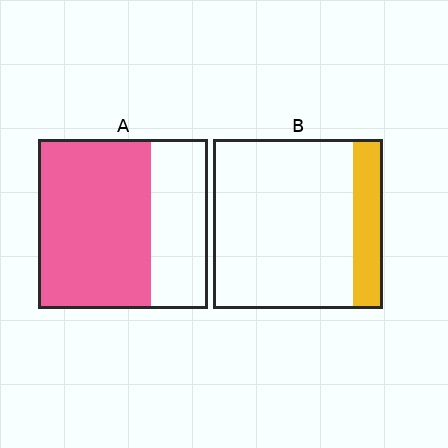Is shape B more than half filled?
No.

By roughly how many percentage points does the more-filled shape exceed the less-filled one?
By roughly 50 percentage points (A over B).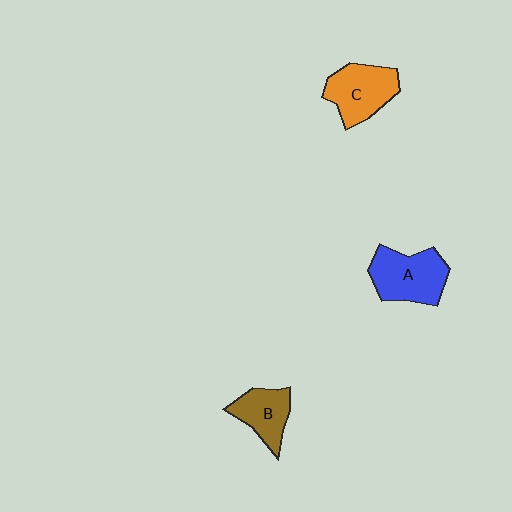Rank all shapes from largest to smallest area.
From largest to smallest: A (blue), C (orange), B (brown).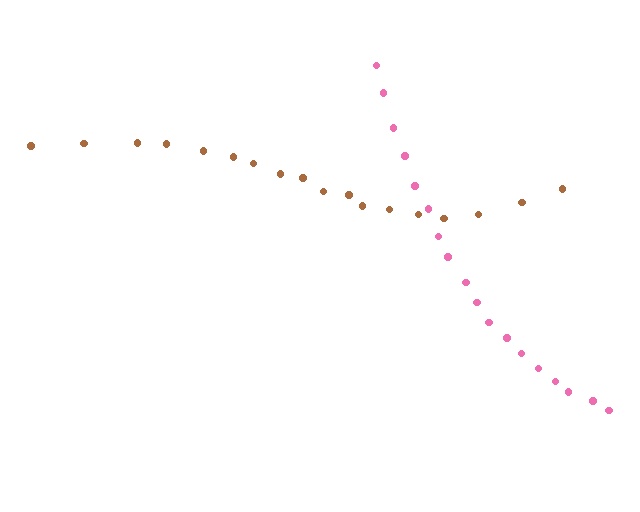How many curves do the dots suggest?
There are 2 distinct paths.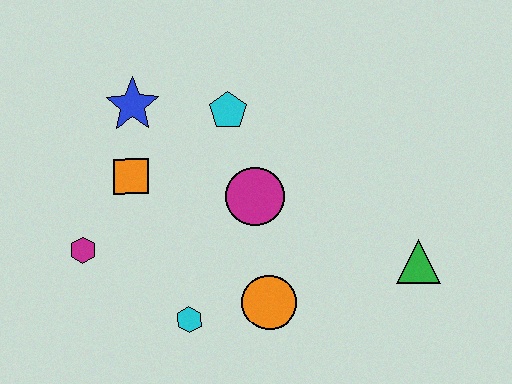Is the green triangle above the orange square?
No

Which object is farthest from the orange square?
The green triangle is farthest from the orange square.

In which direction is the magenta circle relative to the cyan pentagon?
The magenta circle is below the cyan pentagon.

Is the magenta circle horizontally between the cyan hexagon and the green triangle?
Yes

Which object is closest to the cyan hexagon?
The orange circle is closest to the cyan hexagon.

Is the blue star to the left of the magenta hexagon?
No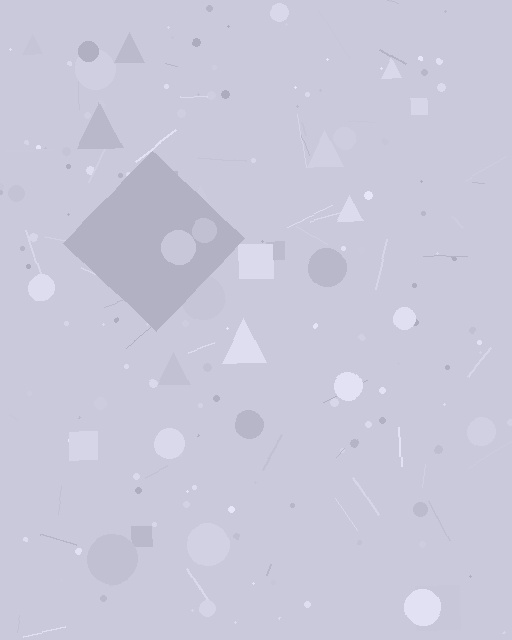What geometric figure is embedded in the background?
A diamond is embedded in the background.